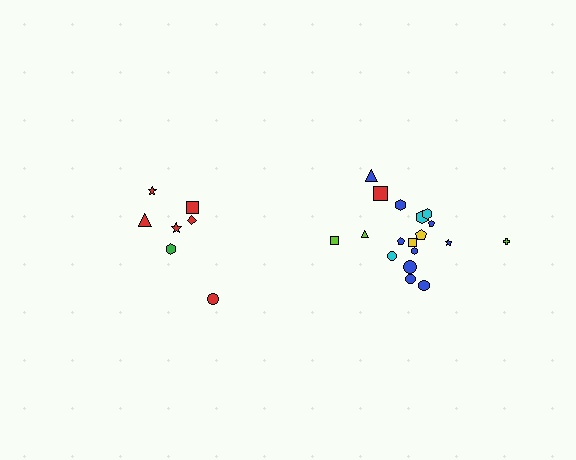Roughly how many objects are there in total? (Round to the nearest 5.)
Roughly 25 objects in total.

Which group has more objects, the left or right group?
The right group.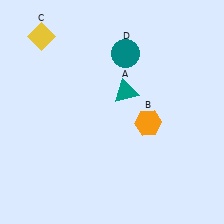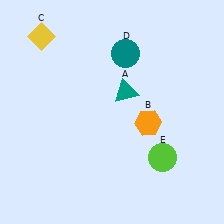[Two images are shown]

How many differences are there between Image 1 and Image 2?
There is 1 difference between the two images.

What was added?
A lime circle (E) was added in Image 2.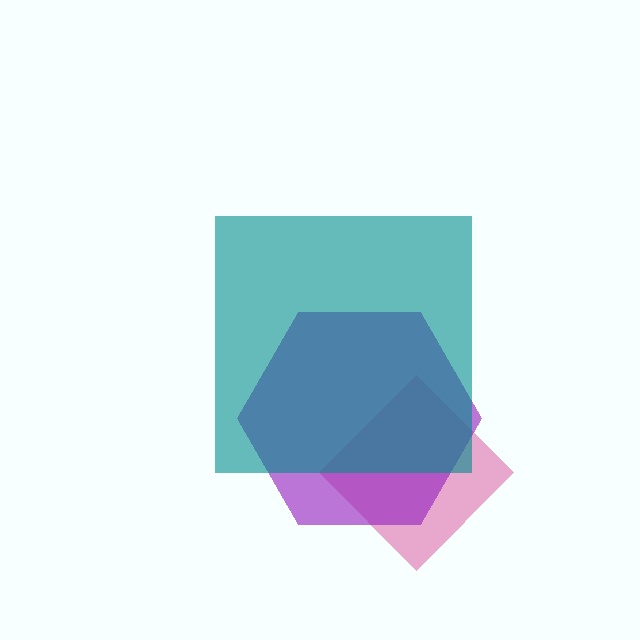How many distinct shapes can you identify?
There are 3 distinct shapes: a magenta diamond, a purple hexagon, a teal square.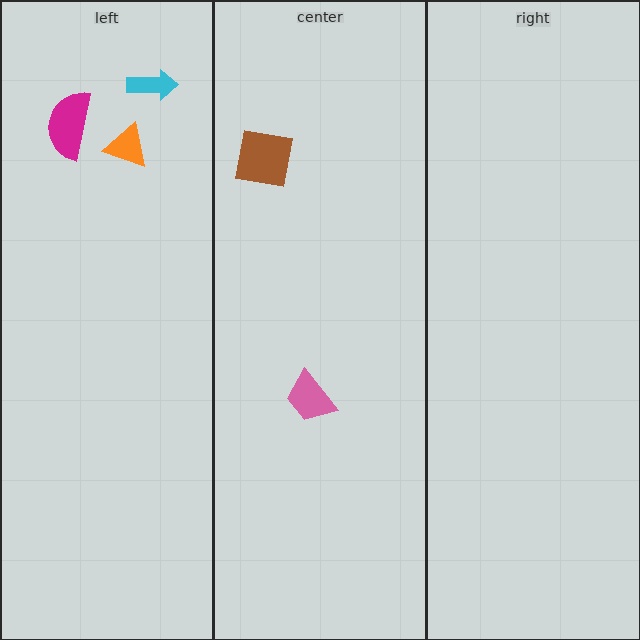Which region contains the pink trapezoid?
The center region.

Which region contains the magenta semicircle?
The left region.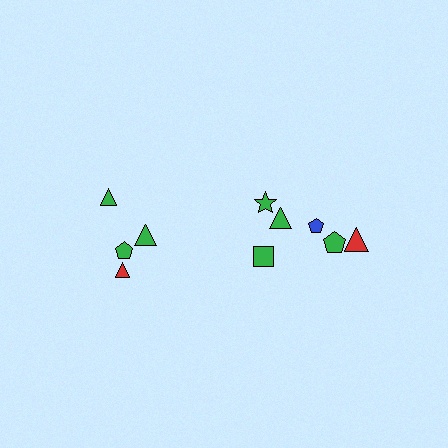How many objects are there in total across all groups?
There are 10 objects.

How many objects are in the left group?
There are 4 objects.